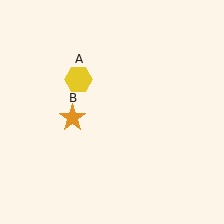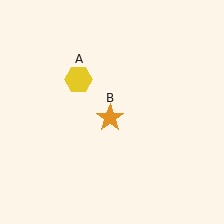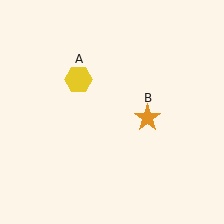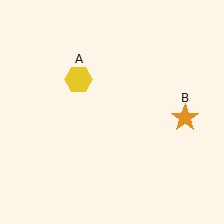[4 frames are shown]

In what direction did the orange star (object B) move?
The orange star (object B) moved right.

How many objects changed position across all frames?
1 object changed position: orange star (object B).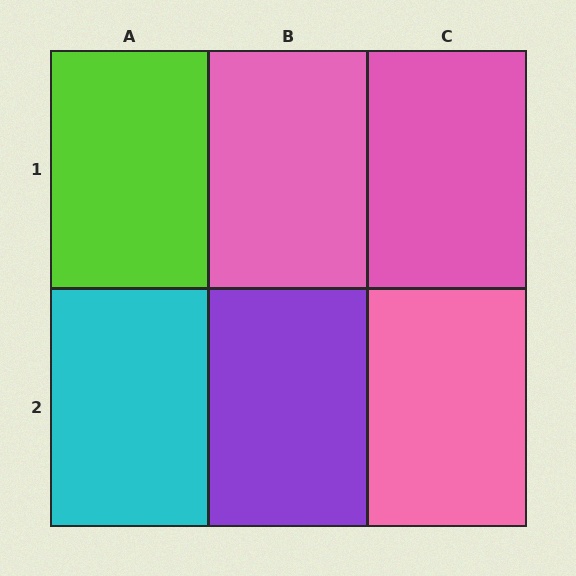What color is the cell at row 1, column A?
Lime.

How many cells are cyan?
1 cell is cyan.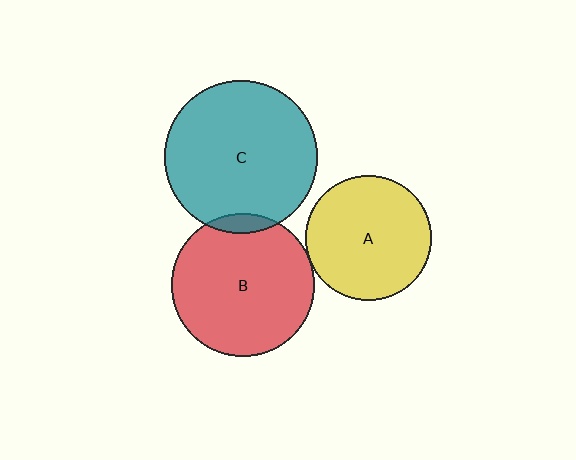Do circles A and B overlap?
Yes.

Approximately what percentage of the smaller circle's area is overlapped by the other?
Approximately 5%.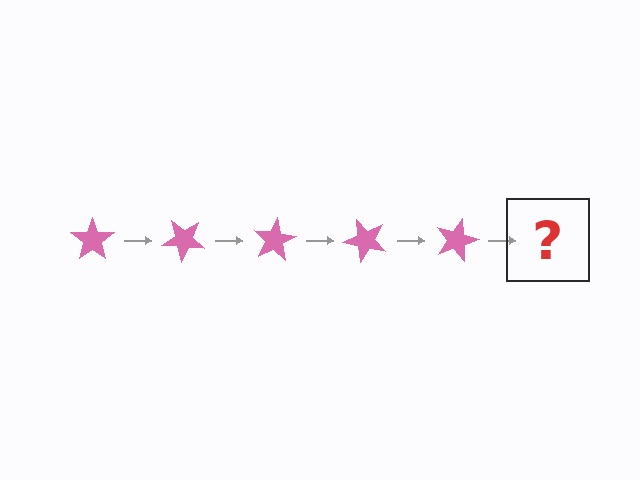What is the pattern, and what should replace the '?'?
The pattern is that the star rotates 40 degrees each step. The '?' should be a pink star rotated 200 degrees.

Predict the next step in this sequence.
The next step is a pink star rotated 200 degrees.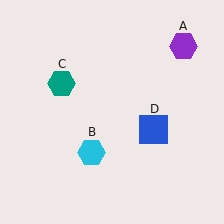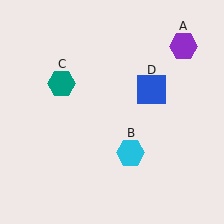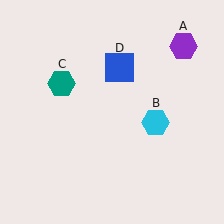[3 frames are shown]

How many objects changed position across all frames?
2 objects changed position: cyan hexagon (object B), blue square (object D).